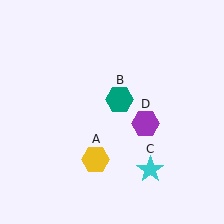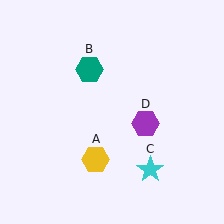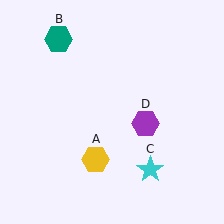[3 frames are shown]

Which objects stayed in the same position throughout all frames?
Yellow hexagon (object A) and cyan star (object C) and purple hexagon (object D) remained stationary.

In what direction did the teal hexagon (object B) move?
The teal hexagon (object B) moved up and to the left.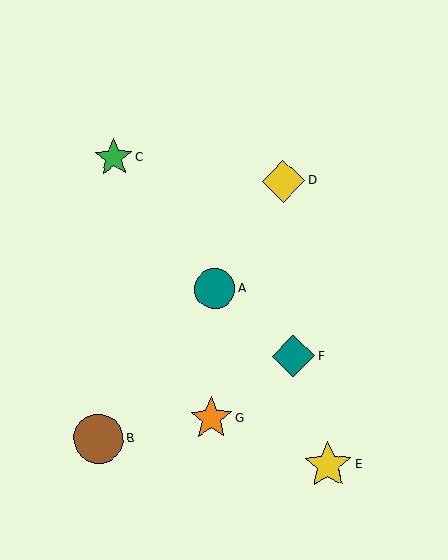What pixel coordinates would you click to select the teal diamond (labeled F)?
Click at (293, 356) to select the teal diamond F.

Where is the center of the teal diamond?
The center of the teal diamond is at (293, 356).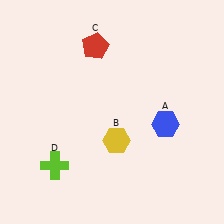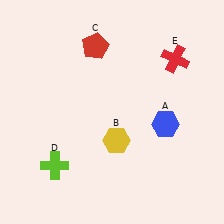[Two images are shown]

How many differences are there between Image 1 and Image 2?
There is 1 difference between the two images.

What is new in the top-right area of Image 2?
A red cross (E) was added in the top-right area of Image 2.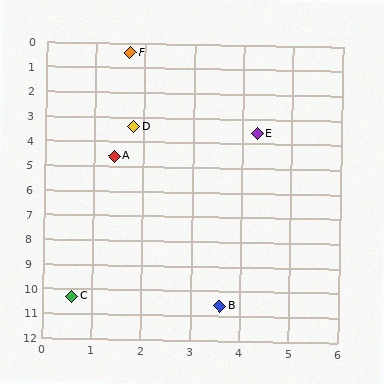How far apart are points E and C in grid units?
Points E and C are about 7.7 grid units apart.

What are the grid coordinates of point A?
Point A is at approximately (1.4, 4.6).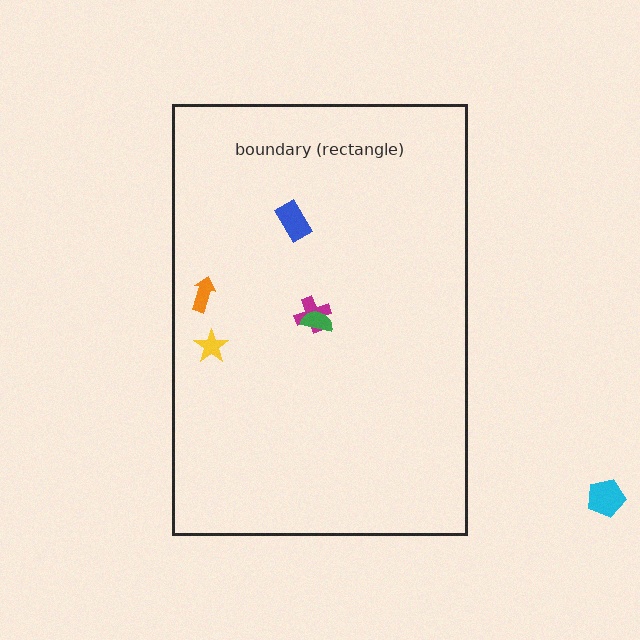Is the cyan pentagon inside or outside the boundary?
Outside.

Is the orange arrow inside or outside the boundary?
Inside.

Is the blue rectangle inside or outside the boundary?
Inside.